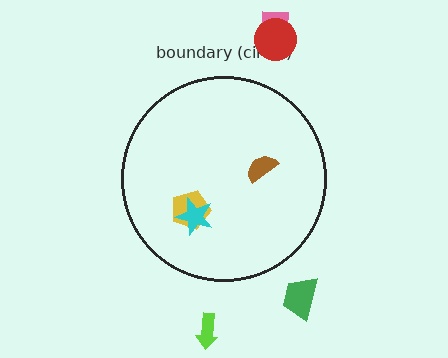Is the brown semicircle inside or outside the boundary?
Inside.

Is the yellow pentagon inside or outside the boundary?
Inside.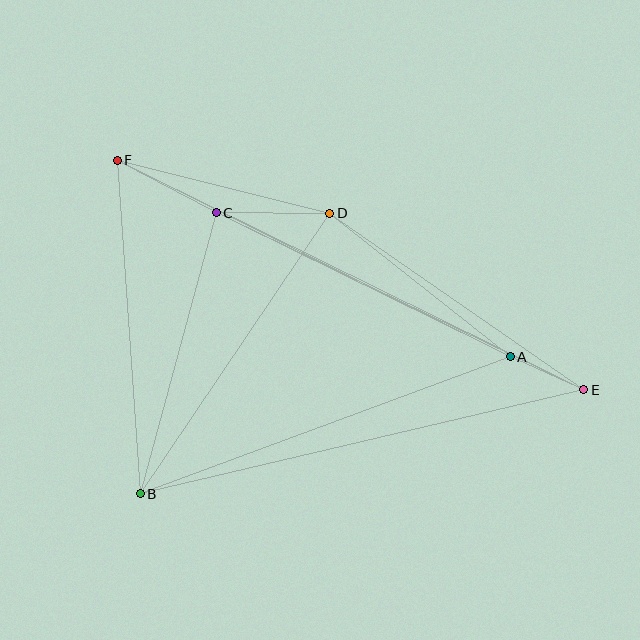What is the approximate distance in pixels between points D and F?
The distance between D and F is approximately 219 pixels.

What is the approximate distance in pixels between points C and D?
The distance between C and D is approximately 114 pixels.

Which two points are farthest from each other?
Points E and F are farthest from each other.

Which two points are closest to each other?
Points A and E are closest to each other.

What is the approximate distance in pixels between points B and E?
The distance between B and E is approximately 456 pixels.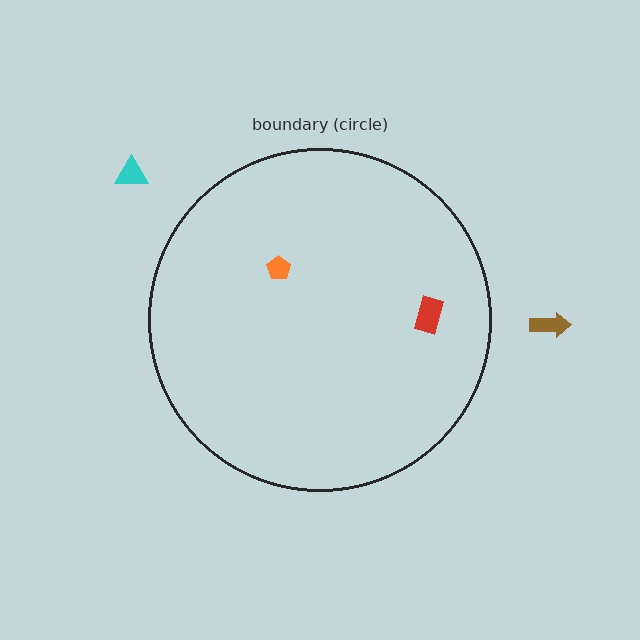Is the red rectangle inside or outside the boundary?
Inside.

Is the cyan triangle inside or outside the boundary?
Outside.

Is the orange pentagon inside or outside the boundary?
Inside.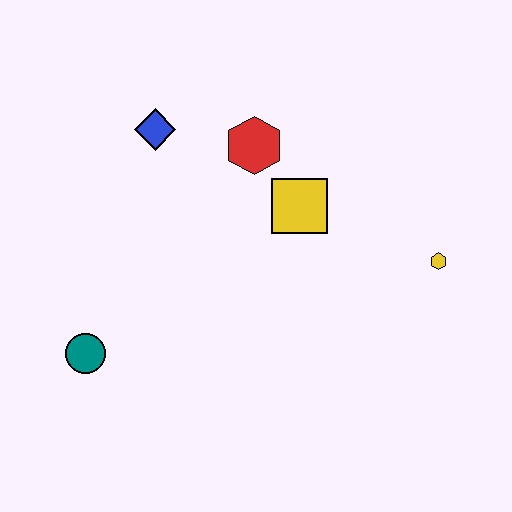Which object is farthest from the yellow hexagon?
The teal circle is farthest from the yellow hexagon.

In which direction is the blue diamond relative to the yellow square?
The blue diamond is to the left of the yellow square.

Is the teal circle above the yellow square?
No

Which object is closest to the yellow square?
The red hexagon is closest to the yellow square.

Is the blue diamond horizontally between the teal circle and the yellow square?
Yes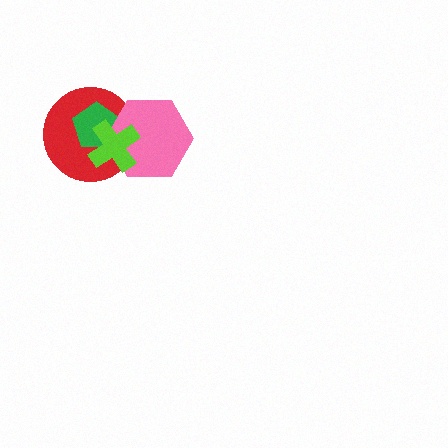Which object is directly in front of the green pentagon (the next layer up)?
The pink hexagon is directly in front of the green pentagon.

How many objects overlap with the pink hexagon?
3 objects overlap with the pink hexagon.